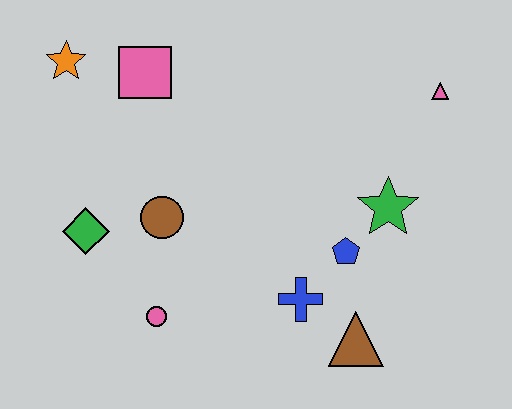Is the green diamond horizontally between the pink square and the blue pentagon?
No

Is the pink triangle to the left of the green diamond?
No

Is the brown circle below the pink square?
Yes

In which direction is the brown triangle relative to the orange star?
The brown triangle is to the right of the orange star.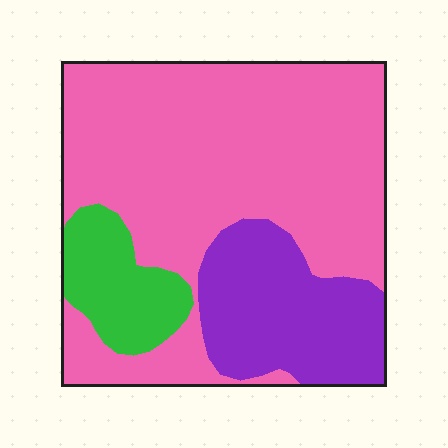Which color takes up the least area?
Green, at roughly 10%.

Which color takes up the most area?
Pink, at roughly 65%.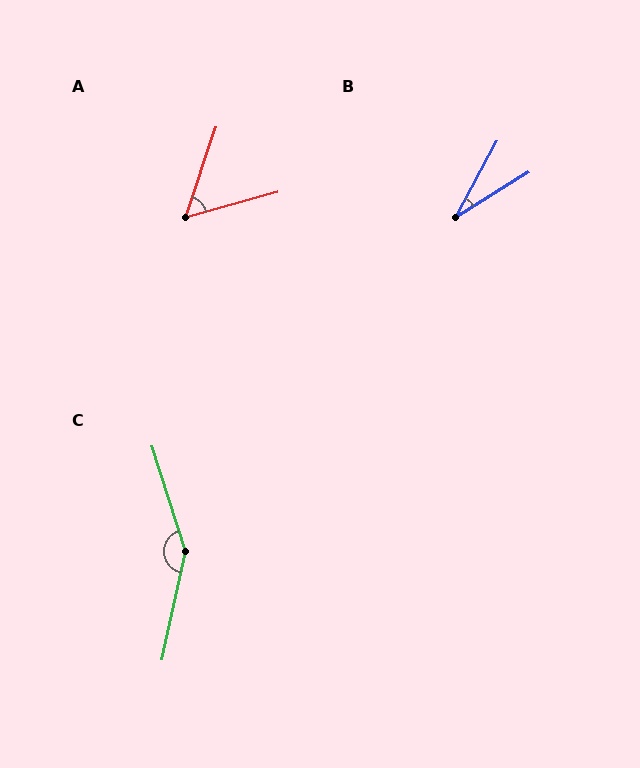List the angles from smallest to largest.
B (30°), A (56°), C (150°).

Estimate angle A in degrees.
Approximately 56 degrees.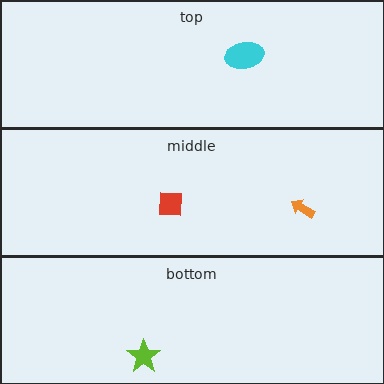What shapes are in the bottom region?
The lime star.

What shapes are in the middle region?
The red square, the orange arrow.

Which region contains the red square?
The middle region.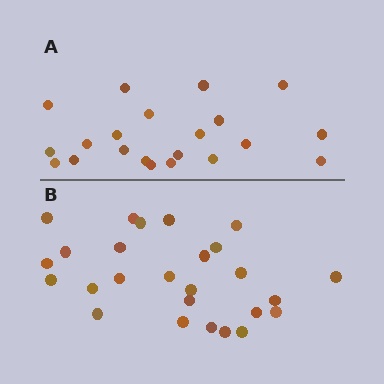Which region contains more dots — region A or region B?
Region B (the bottom region) has more dots.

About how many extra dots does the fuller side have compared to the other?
Region B has about 5 more dots than region A.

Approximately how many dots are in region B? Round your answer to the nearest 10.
About 30 dots. (The exact count is 26, which rounds to 30.)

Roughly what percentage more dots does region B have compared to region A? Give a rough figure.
About 25% more.